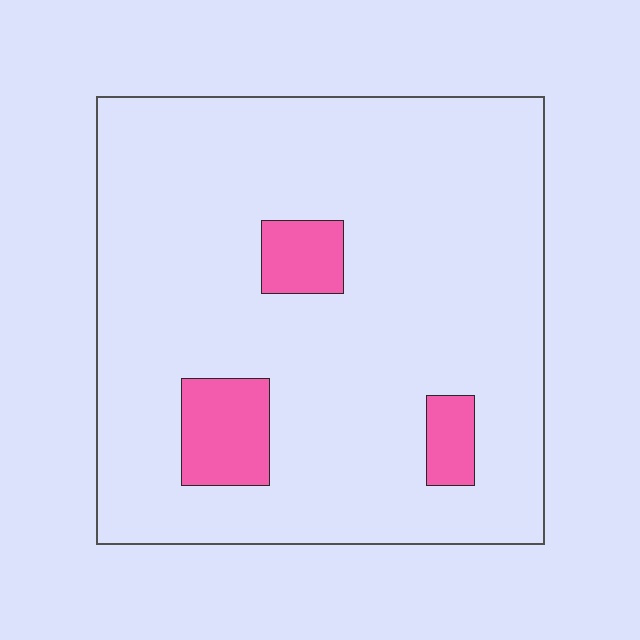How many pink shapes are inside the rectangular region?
3.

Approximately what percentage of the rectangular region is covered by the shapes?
Approximately 10%.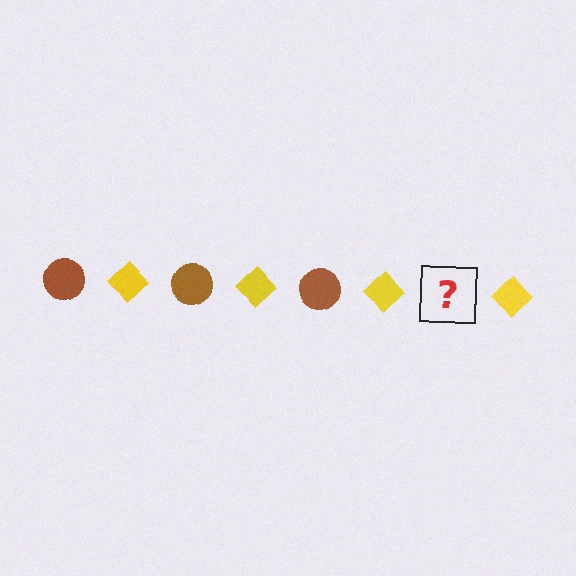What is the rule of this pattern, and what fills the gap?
The rule is that the pattern alternates between brown circle and yellow diamond. The gap should be filled with a brown circle.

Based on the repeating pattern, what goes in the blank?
The blank should be a brown circle.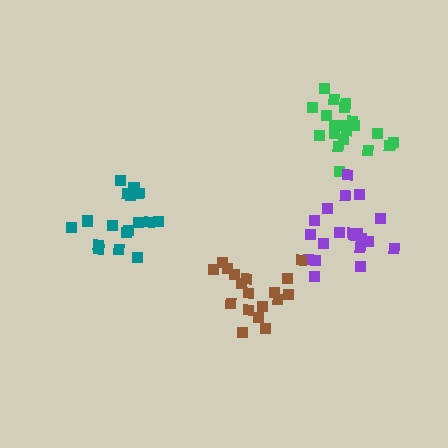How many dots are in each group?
Group 1: 20 dots, Group 2: 20 dots, Group 3: 18 dots, Group 4: 18 dots (76 total).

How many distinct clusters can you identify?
There are 4 distinct clusters.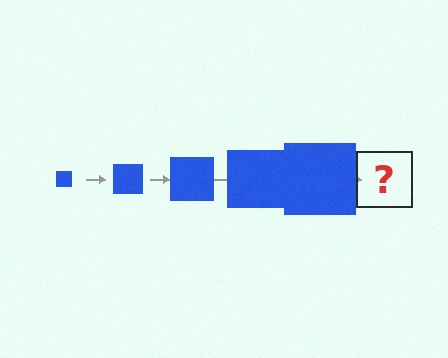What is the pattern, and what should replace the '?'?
The pattern is that the square gets progressively larger each step. The '?' should be a blue square, larger than the previous one.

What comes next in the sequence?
The next element should be a blue square, larger than the previous one.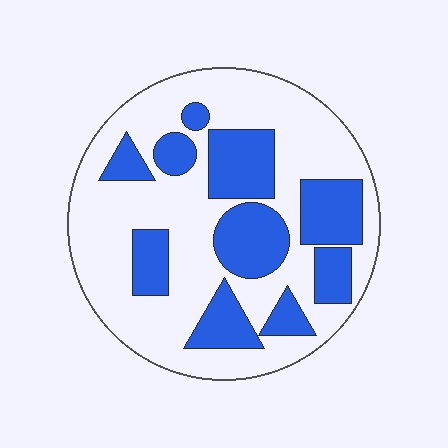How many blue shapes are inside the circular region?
10.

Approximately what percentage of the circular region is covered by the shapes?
Approximately 35%.